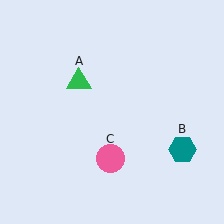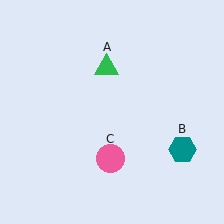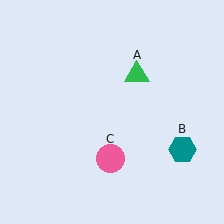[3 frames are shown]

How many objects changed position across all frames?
1 object changed position: green triangle (object A).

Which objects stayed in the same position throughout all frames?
Teal hexagon (object B) and pink circle (object C) remained stationary.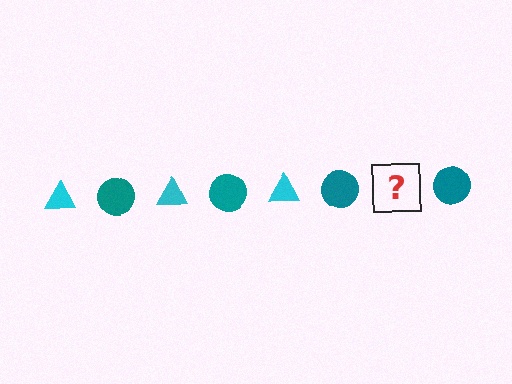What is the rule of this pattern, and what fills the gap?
The rule is that the pattern alternates between cyan triangle and teal circle. The gap should be filled with a cyan triangle.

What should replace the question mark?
The question mark should be replaced with a cyan triangle.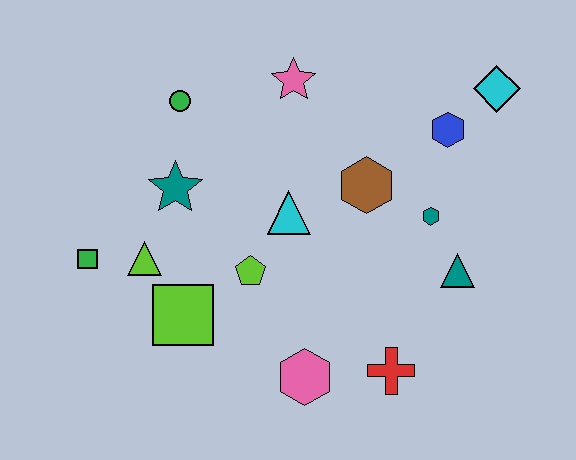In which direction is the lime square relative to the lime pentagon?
The lime square is to the left of the lime pentagon.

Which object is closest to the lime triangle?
The green square is closest to the lime triangle.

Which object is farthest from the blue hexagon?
The green square is farthest from the blue hexagon.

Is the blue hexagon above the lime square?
Yes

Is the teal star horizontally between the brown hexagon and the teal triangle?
No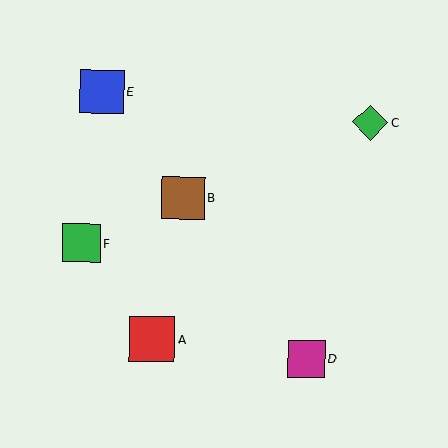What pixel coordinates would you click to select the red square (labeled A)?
Click at (152, 339) to select the red square A.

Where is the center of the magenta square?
The center of the magenta square is at (306, 359).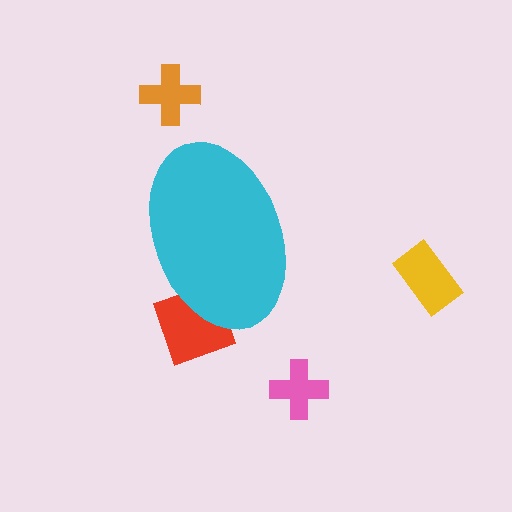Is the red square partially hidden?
Yes, the red square is partially hidden behind the cyan ellipse.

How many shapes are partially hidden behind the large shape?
1 shape is partially hidden.